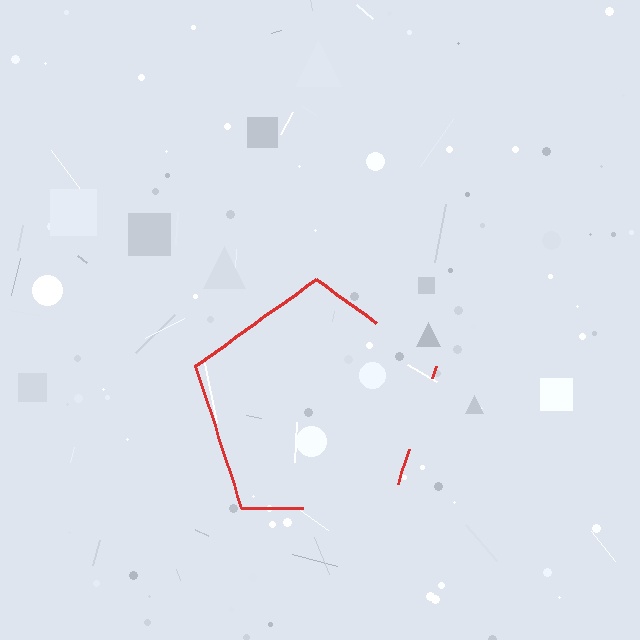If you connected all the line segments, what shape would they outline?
They would outline a pentagon.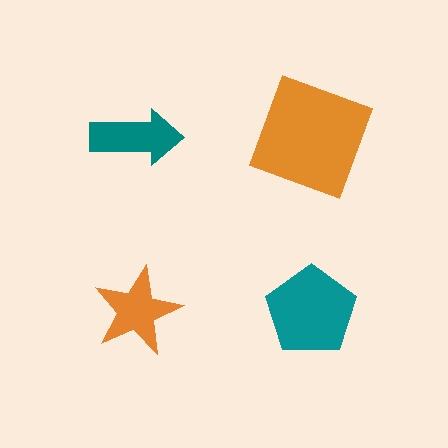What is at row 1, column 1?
A teal arrow.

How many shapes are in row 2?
2 shapes.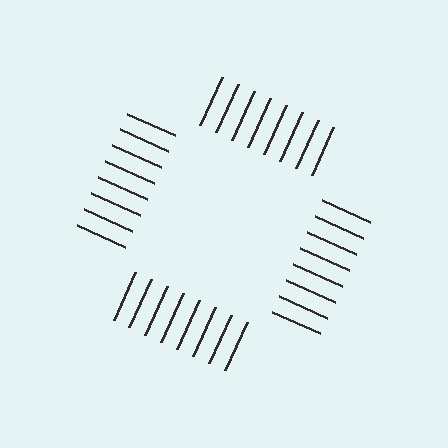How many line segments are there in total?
32 — 8 along each of the 4 edges.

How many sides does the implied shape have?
4 sides — the line-ends trace a square.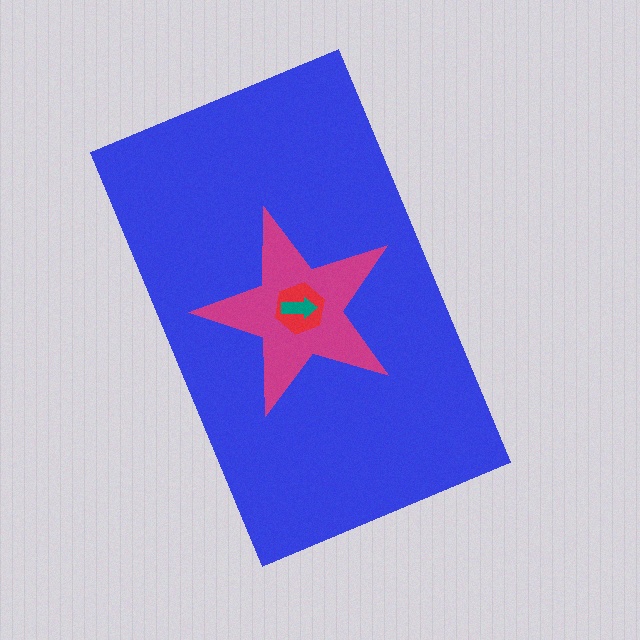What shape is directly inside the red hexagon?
The teal arrow.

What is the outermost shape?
The blue rectangle.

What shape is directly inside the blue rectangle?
The magenta star.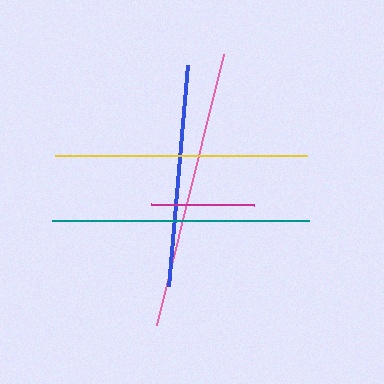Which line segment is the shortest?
The magenta line is the shortest at approximately 103 pixels.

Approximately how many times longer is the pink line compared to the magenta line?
The pink line is approximately 2.7 times the length of the magenta line.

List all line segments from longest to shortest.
From longest to shortest: pink, teal, yellow, blue, magenta.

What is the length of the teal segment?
The teal segment is approximately 256 pixels long.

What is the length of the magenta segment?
The magenta segment is approximately 103 pixels long.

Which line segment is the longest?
The pink line is the longest at approximately 278 pixels.